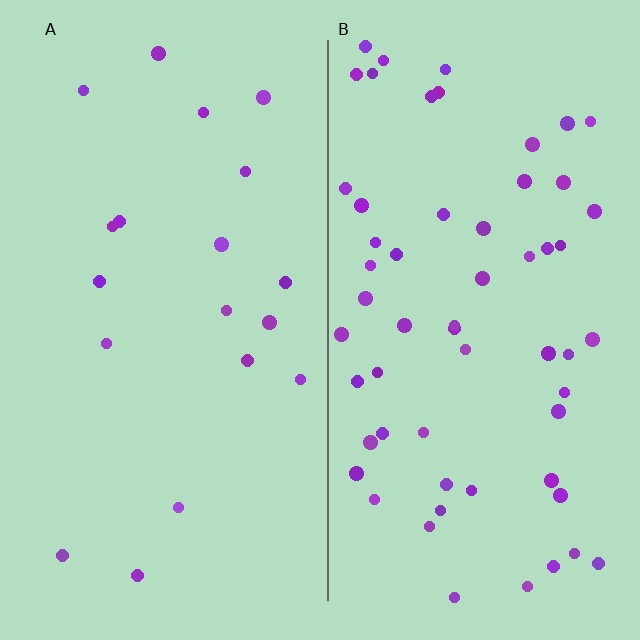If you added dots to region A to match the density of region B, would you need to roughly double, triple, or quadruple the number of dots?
Approximately triple.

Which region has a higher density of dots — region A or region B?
B (the right).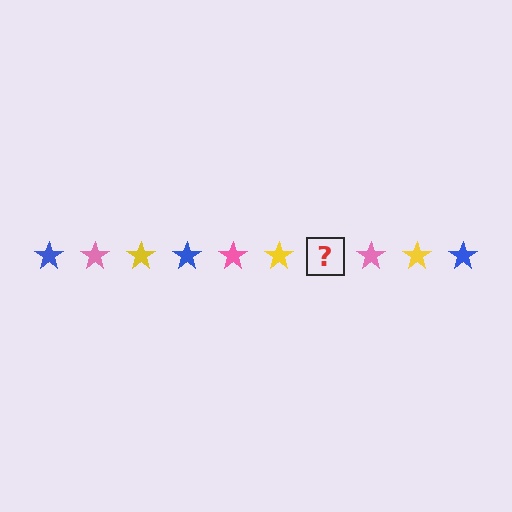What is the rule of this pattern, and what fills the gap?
The rule is that the pattern cycles through blue, pink, yellow stars. The gap should be filled with a blue star.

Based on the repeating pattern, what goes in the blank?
The blank should be a blue star.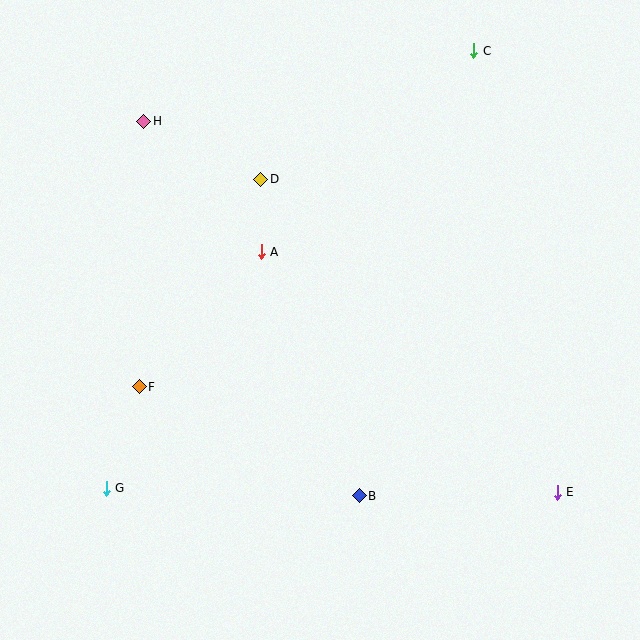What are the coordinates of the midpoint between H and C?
The midpoint between H and C is at (309, 86).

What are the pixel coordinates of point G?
Point G is at (106, 488).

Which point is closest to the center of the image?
Point A at (261, 252) is closest to the center.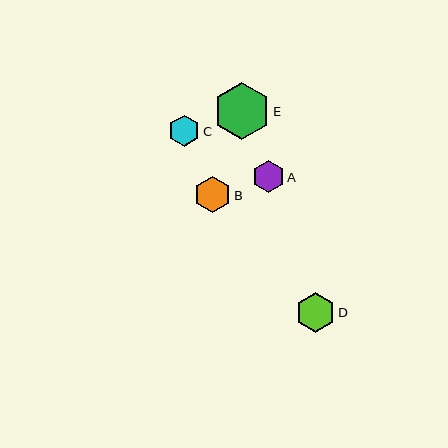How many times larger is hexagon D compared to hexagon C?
Hexagon D is approximately 1.3 times the size of hexagon C.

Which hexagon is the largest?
Hexagon E is the largest with a size of approximately 57 pixels.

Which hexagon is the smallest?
Hexagon C is the smallest with a size of approximately 31 pixels.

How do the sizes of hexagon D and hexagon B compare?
Hexagon D and hexagon B are approximately the same size.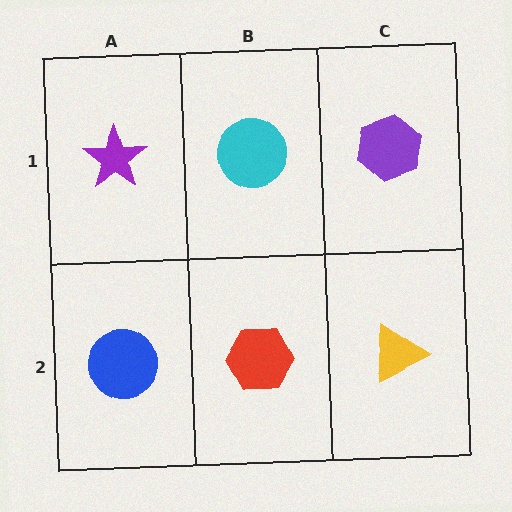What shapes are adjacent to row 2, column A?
A purple star (row 1, column A), a red hexagon (row 2, column B).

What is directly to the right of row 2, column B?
A yellow triangle.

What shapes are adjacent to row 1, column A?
A blue circle (row 2, column A), a cyan circle (row 1, column B).